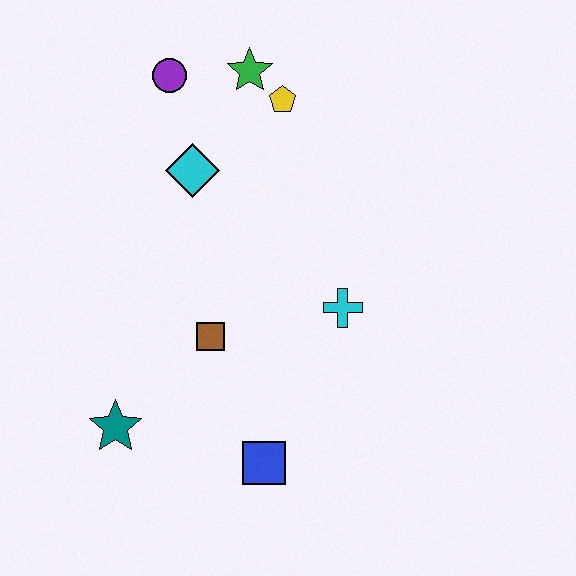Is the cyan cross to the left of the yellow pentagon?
No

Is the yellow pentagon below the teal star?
No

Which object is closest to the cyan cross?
The brown square is closest to the cyan cross.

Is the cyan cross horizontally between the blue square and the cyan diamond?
No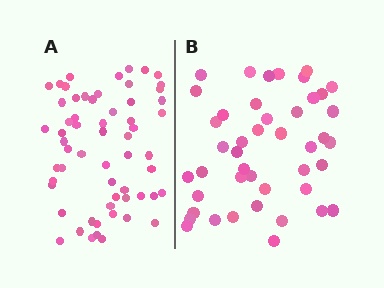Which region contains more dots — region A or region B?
Region A (the left region) has more dots.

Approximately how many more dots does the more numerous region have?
Region A has approximately 15 more dots than region B.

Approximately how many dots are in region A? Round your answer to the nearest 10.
About 60 dots.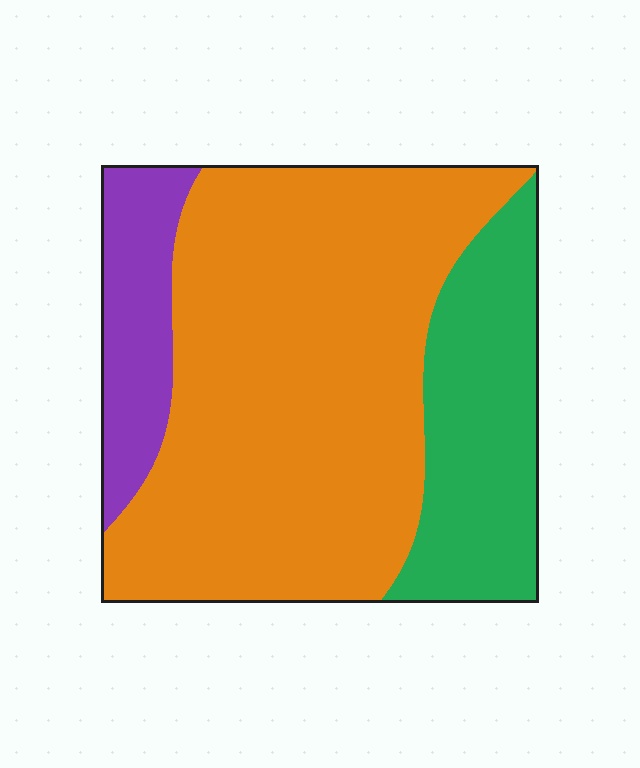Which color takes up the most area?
Orange, at roughly 65%.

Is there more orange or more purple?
Orange.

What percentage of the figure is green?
Green takes up less than a quarter of the figure.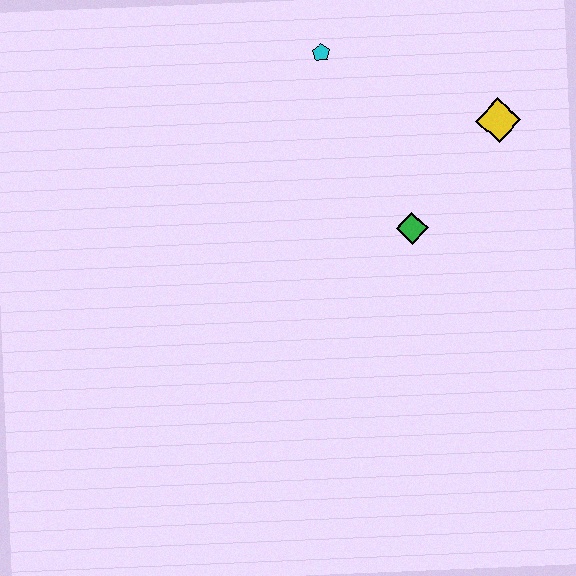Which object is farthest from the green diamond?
The cyan pentagon is farthest from the green diamond.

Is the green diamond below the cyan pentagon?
Yes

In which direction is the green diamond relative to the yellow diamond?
The green diamond is below the yellow diamond.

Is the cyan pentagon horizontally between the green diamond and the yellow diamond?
No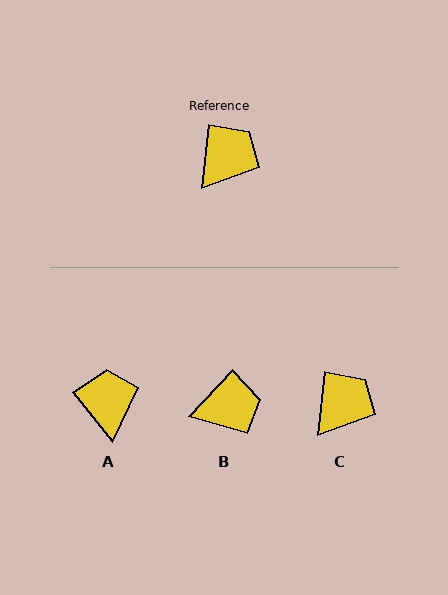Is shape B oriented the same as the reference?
No, it is off by about 36 degrees.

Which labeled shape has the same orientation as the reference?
C.